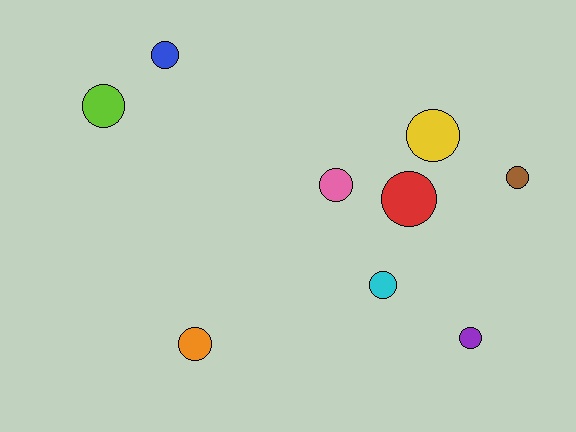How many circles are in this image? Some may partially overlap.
There are 9 circles.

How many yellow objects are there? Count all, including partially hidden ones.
There is 1 yellow object.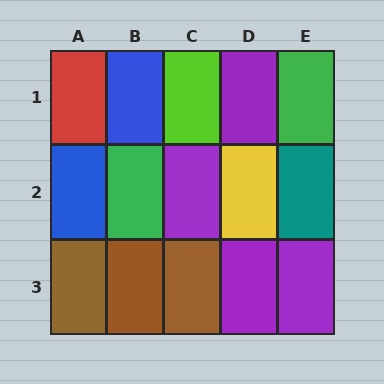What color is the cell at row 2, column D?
Yellow.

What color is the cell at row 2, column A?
Blue.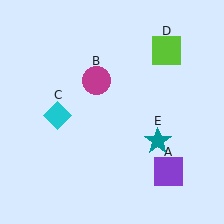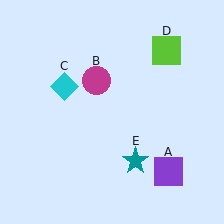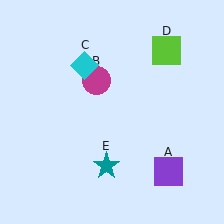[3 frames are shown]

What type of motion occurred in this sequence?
The cyan diamond (object C), teal star (object E) rotated clockwise around the center of the scene.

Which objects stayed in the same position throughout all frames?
Purple square (object A) and magenta circle (object B) and lime square (object D) remained stationary.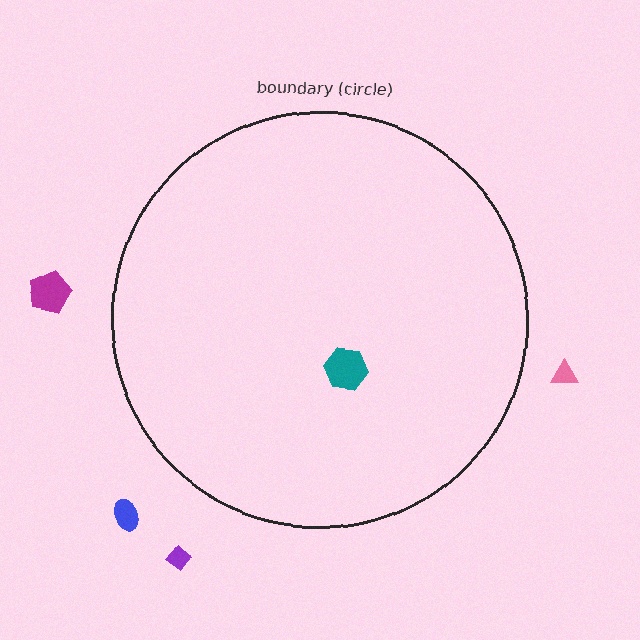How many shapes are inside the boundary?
1 inside, 4 outside.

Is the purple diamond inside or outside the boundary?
Outside.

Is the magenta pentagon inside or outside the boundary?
Outside.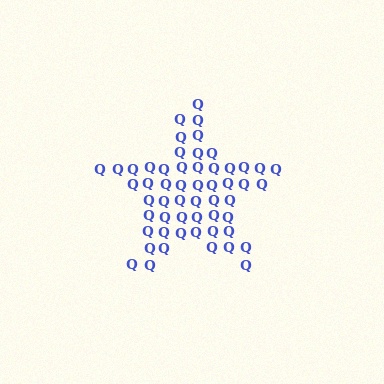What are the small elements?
The small elements are letter Q's.